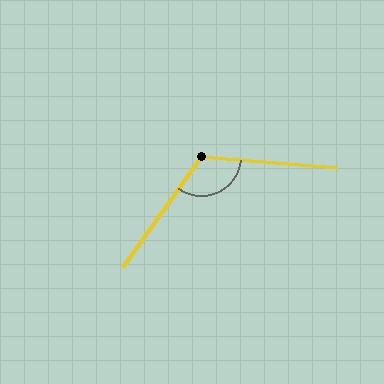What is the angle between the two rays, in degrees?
Approximately 121 degrees.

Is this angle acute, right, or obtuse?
It is obtuse.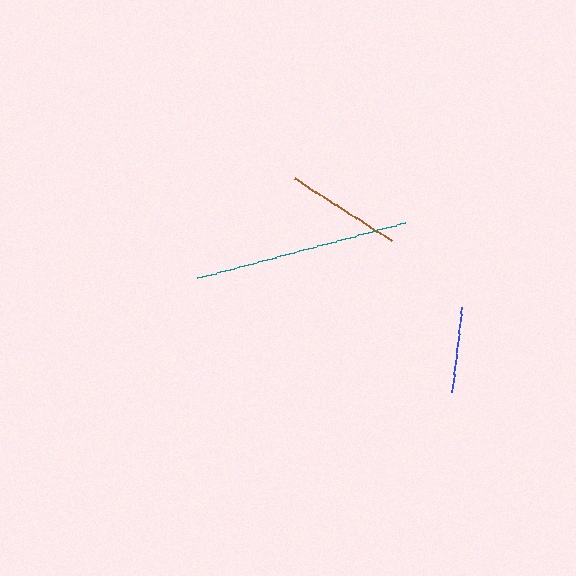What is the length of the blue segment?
The blue segment is approximately 85 pixels long.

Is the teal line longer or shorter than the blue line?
The teal line is longer than the blue line.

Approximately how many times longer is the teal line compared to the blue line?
The teal line is approximately 2.5 times the length of the blue line.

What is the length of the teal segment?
The teal segment is approximately 215 pixels long.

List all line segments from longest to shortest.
From longest to shortest: teal, brown, blue.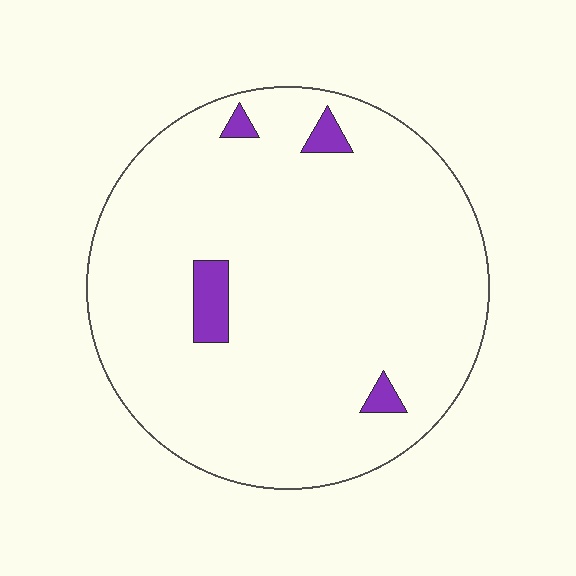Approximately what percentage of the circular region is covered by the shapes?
Approximately 5%.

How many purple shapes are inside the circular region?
4.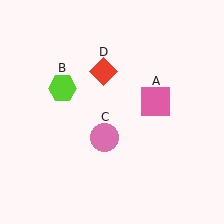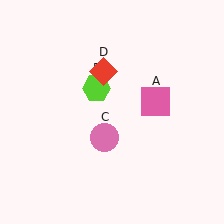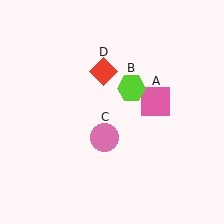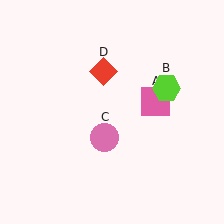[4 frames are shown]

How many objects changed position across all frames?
1 object changed position: lime hexagon (object B).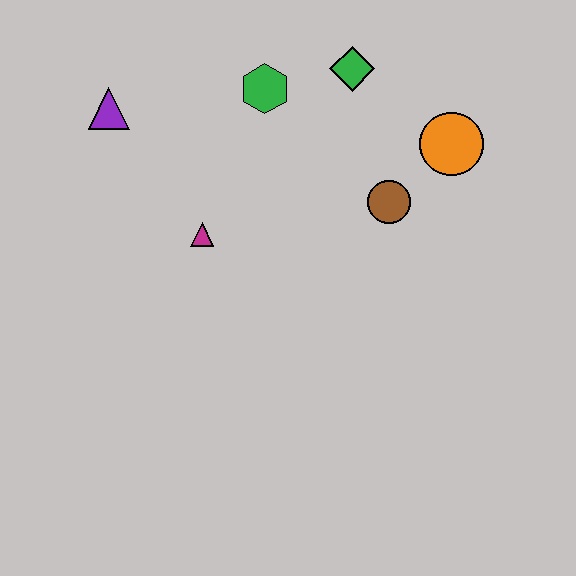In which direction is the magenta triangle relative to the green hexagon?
The magenta triangle is below the green hexagon.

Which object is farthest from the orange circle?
The purple triangle is farthest from the orange circle.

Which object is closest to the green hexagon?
The green diamond is closest to the green hexagon.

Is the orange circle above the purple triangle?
No